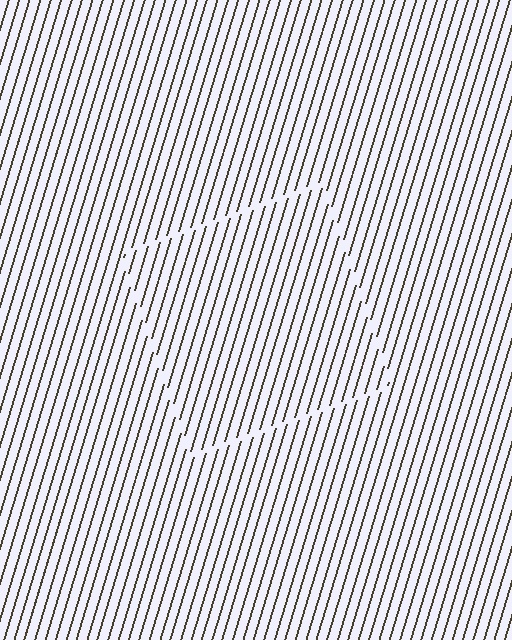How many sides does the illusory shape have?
4 sides — the line-ends trace a square.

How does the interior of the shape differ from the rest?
The interior of the shape contains the same grating, shifted by half a period — the contour is defined by the phase discontinuity where line-ends from the inner and outer gratings abut.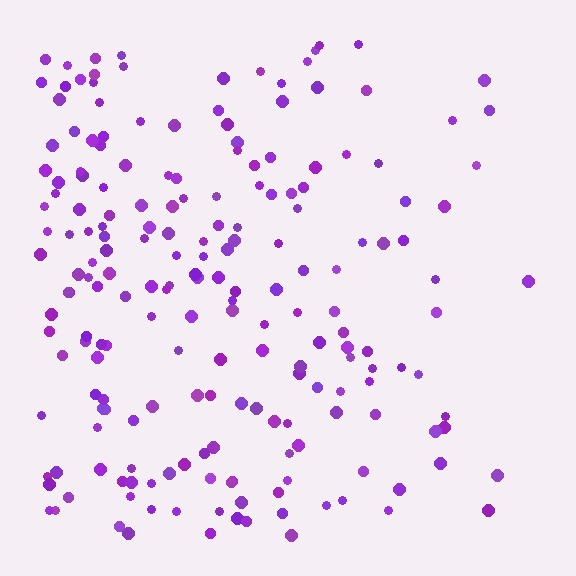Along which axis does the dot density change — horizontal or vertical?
Horizontal.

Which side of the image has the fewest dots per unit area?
The right.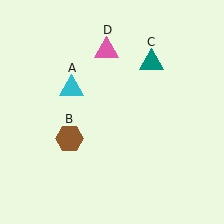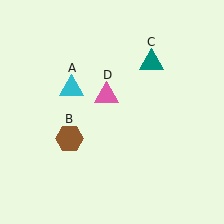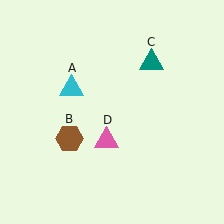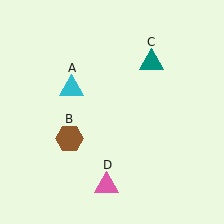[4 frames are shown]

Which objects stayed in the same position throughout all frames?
Cyan triangle (object A) and brown hexagon (object B) and teal triangle (object C) remained stationary.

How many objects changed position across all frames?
1 object changed position: pink triangle (object D).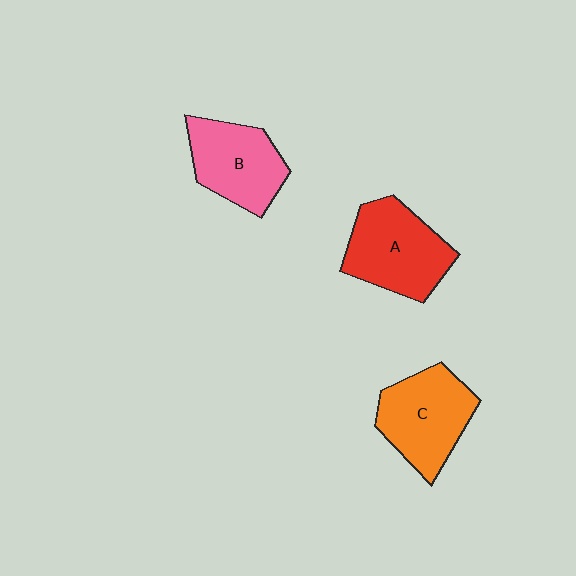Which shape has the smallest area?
Shape B (pink).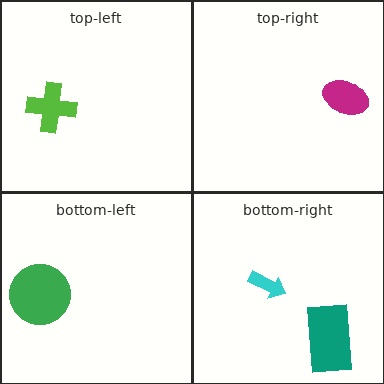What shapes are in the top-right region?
The magenta ellipse.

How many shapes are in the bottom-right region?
2.